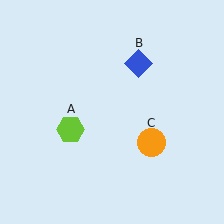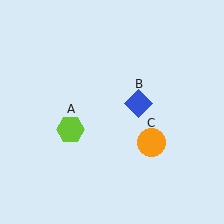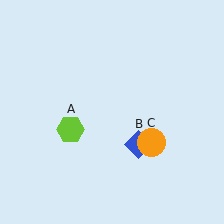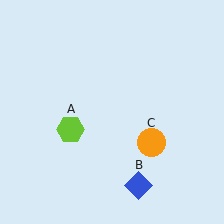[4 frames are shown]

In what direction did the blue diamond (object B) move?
The blue diamond (object B) moved down.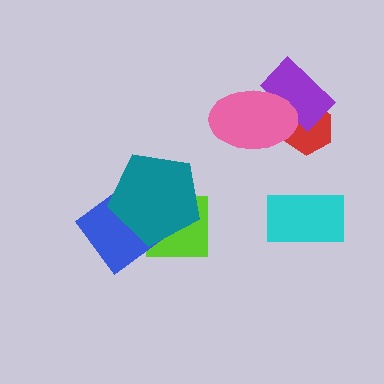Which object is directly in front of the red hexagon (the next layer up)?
The purple rectangle is directly in front of the red hexagon.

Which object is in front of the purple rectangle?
The pink ellipse is in front of the purple rectangle.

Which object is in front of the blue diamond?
The teal pentagon is in front of the blue diamond.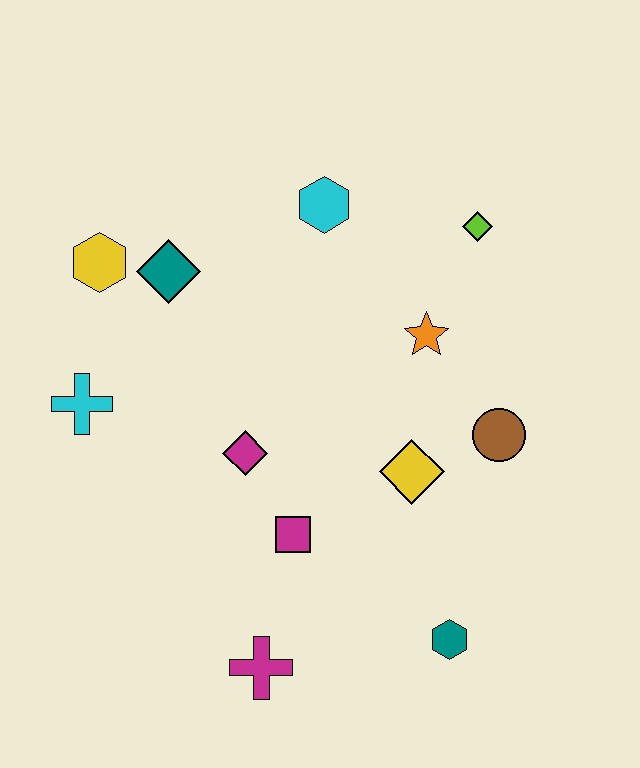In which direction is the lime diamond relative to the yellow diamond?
The lime diamond is above the yellow diamond.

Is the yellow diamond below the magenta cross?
No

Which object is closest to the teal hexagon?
The yellow diamond is closest to the teal hexagon.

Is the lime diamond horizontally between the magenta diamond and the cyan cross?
No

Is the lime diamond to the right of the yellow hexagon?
Yes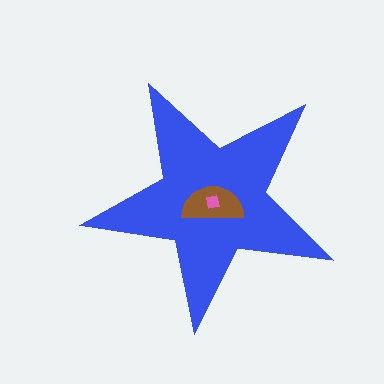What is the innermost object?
The pink square.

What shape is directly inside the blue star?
The brown semicircle.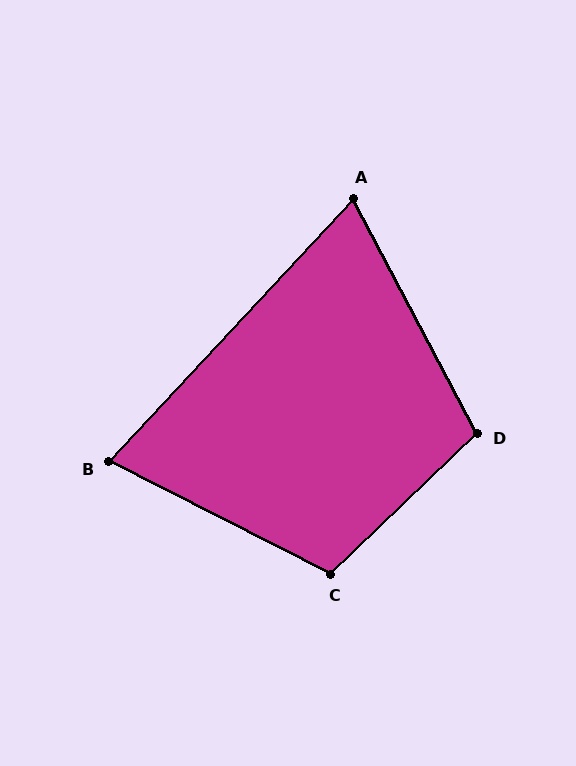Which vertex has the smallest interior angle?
A, at approximately 71 degrees.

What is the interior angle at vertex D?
Approximately 106 degrees (obtuse).